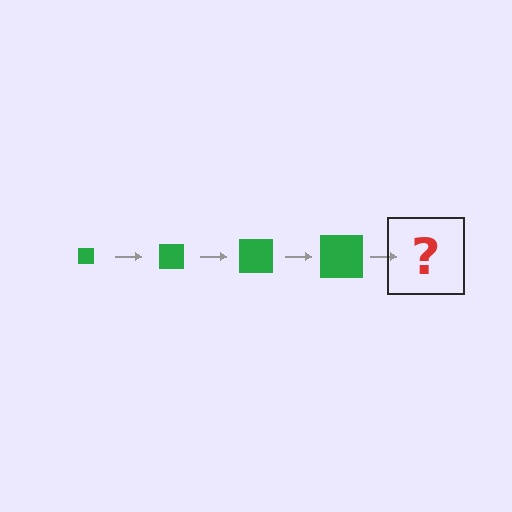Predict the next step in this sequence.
The next step is a green square, larger than the previous one.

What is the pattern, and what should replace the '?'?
The pattern is that the square gets progressively larger each step. The '?' should be a green square, larger than the previous one.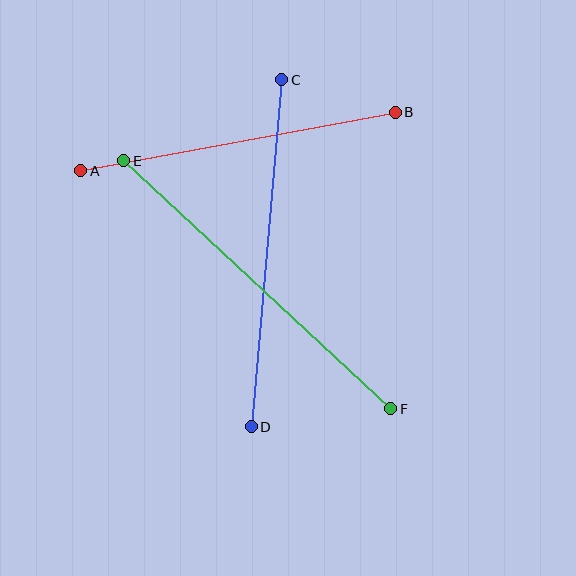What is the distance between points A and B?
The distance is approximately 320 pixels.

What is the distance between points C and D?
The distance is approximately 349 pixels.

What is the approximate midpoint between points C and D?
The midpoint is at approximately (267, 253) pixels.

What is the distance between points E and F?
The distance is approximately 365 pixels.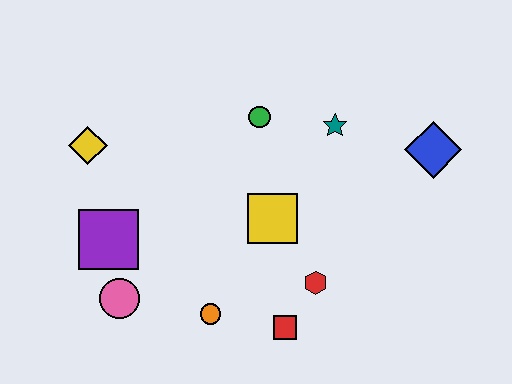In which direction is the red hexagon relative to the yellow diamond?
The red hexagon is to the right of the yellow diamond.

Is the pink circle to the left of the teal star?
Yes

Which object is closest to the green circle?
The teal star is closest to the green circle.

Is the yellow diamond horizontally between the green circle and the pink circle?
No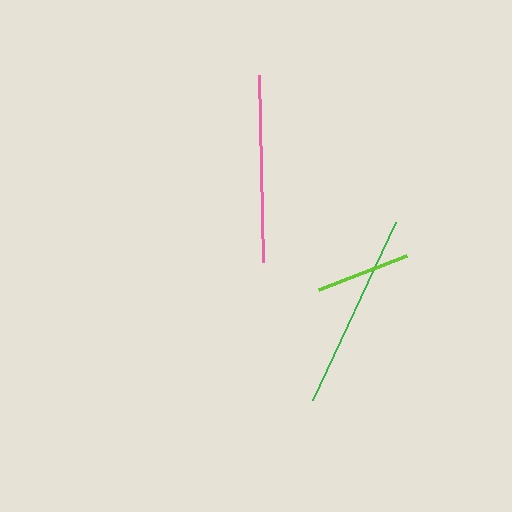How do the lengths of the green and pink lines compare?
The green and pink lines are approximately the same length.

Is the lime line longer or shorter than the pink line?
The pink line is longer than the lime line.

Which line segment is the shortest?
The lime line is the shortest at approximately 94 pixels.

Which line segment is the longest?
The green line is the longest at approximately 197 pixels.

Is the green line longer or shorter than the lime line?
The green line is longer than the lime line.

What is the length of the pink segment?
The pink segment is approximately 188 pixels long.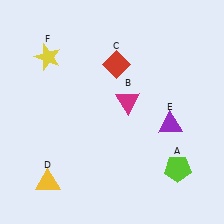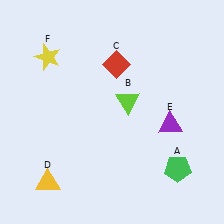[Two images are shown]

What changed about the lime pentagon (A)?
In Image 1, A is lime. In Image 2, it changed to green.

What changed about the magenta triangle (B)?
In Image 1, B is magenta. In Image 2, it changed to lime.